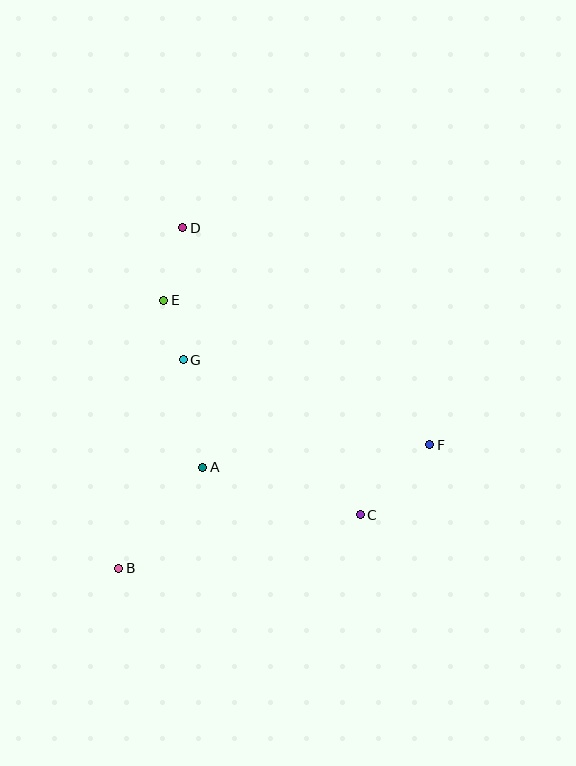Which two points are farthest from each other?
Points B and D are farthest from each other.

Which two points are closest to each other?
Points E and G are closest to each other.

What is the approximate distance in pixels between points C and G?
The distance between C and G is approximately 235 pixels.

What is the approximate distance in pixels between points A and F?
The distance between A and F is approximately 229 pixels.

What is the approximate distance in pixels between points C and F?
The distance between C and F is approximately 99 pixels.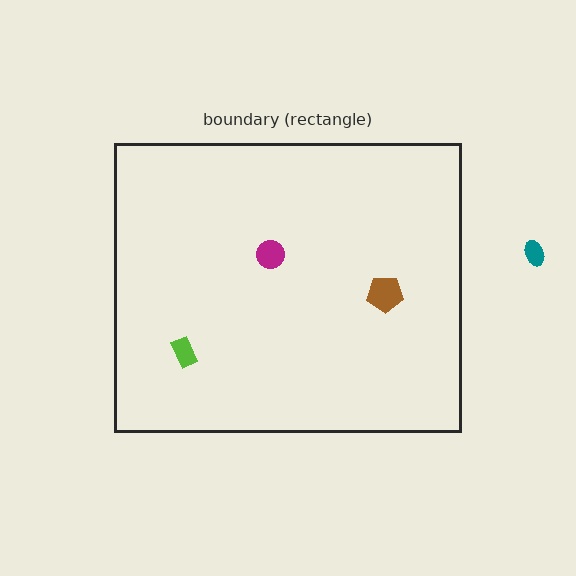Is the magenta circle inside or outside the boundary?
Inside.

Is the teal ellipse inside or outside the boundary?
Outside.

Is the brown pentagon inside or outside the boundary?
Inside.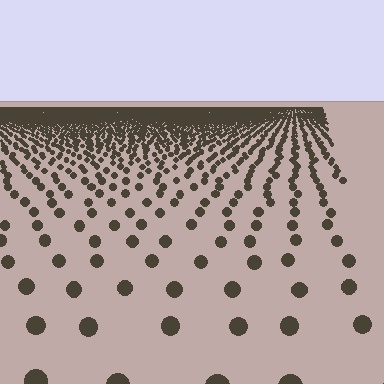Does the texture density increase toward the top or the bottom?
Density increases toward the top.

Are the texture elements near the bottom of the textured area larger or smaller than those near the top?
Larger. Near the bottom, elements are closer to the viewer and appear at a bigger on-screen size.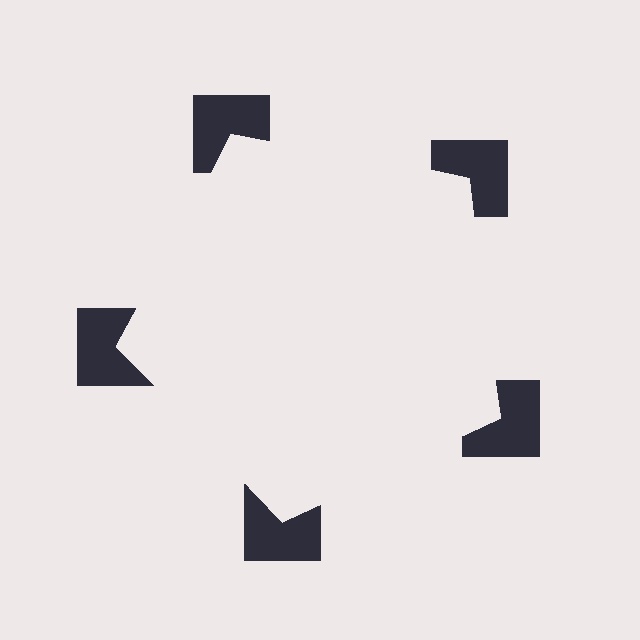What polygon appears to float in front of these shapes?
An illusory pentagon — its edges are inferred from the aligned wedge cuts in the notched squares, not physically drawn.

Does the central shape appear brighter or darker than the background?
It typically appears slightly brighter than the background, even though no actual brightness change is drawn.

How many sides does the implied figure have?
5 sides.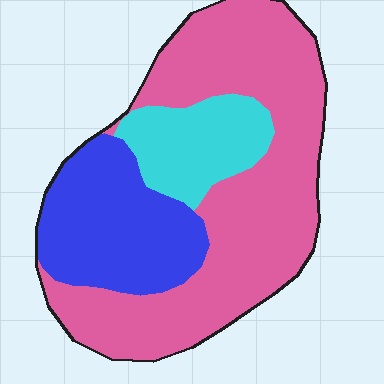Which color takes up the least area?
Cyan, at roughly 15%.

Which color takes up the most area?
Pink, at roughly 60%.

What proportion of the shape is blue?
Blue takes up about one quarter (1/4) of the shape.